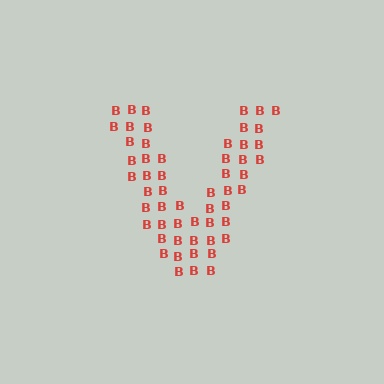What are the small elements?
The small elements are letter B's.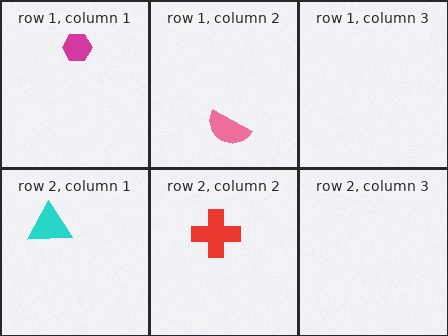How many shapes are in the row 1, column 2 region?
1.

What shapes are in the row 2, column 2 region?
The red cross.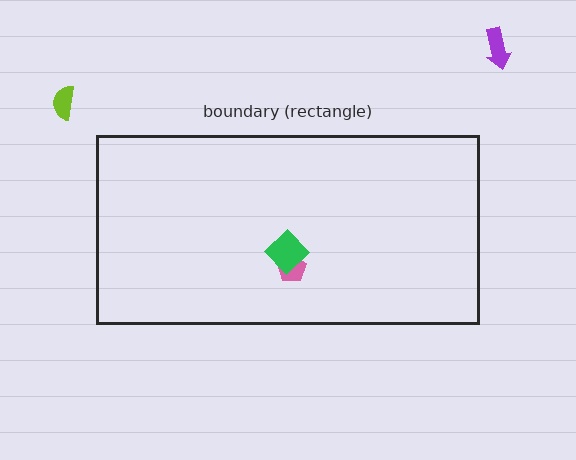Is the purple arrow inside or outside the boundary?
Outside.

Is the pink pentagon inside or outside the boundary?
Inside.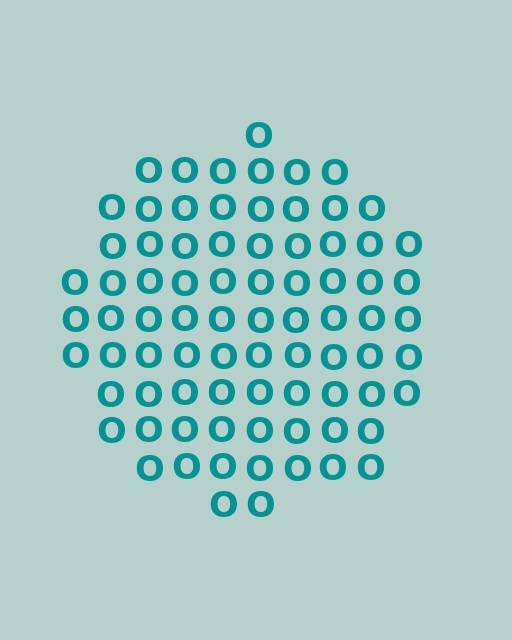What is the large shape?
The large shape is a circle.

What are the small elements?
The small elements are letter O's.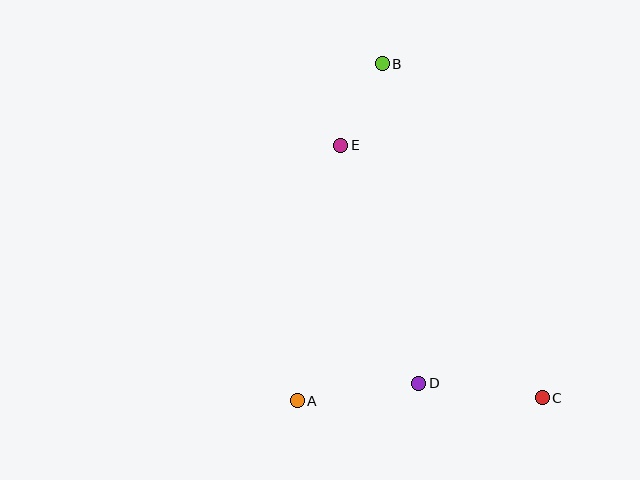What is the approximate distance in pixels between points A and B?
The distance between A and B is approximately 348 pixels.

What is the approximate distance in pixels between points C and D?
The distance between C and D is approximately 124 pixels.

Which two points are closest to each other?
Points B and E are closest to each other.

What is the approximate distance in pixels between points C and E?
The distance between C and E is approximately 323 pixels.